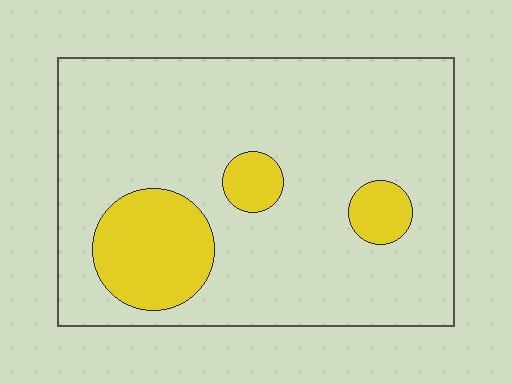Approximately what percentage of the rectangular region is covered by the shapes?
Approximately 15%.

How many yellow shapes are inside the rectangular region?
3.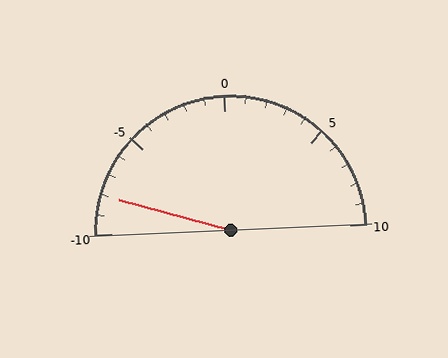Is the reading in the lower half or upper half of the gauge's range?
The reading is in the lower half of the range (-10 to 10).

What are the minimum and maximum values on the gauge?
The gauge ranges from -10 to 10.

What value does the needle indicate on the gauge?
The needle indicates approximately -8.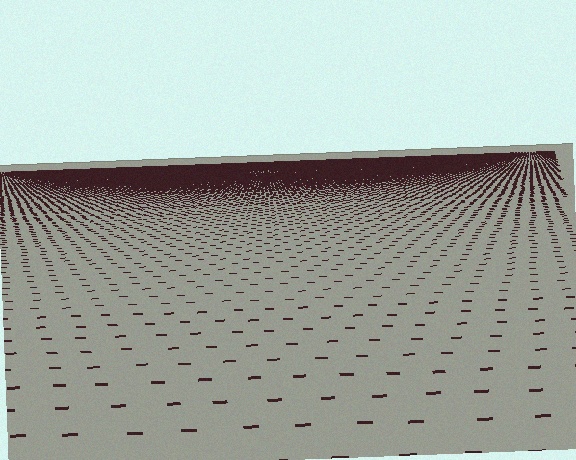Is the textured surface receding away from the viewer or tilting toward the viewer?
The surface is receding away from the viewer. Texture elements get smaller and denser toward the top.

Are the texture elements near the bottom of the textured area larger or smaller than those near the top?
Larger. Near the bottom, elements are closer to the viewer and appear at a bigger on-screen size.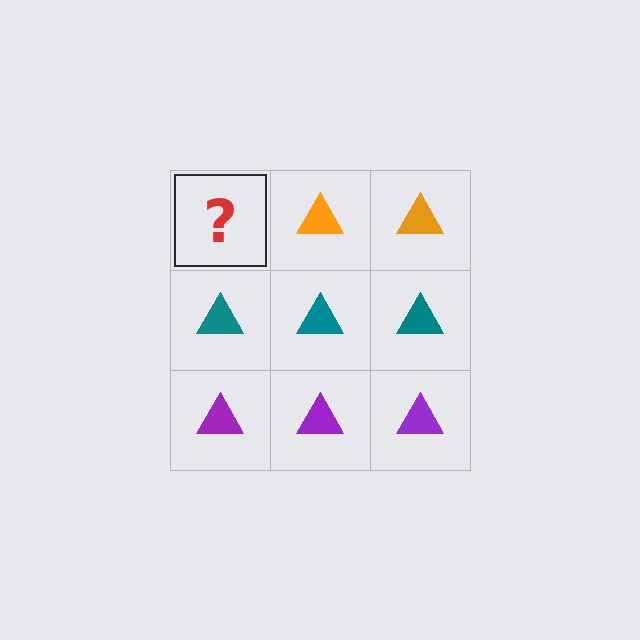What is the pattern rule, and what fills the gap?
The rule is that each row has a consistent color. The gap should be filled with an orange triangle.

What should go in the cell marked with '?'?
The missing cell should contain an orange triangle.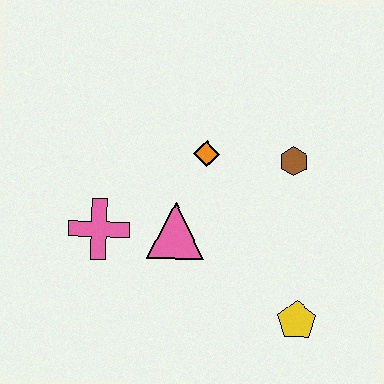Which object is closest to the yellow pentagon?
The pink triangle is closest to the yellow pentagon.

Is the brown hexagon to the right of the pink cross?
Yes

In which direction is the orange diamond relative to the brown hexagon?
The orange diamond is to the left of the brown hexagon.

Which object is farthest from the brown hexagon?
The pink cross is farthest from the brown hexagon.